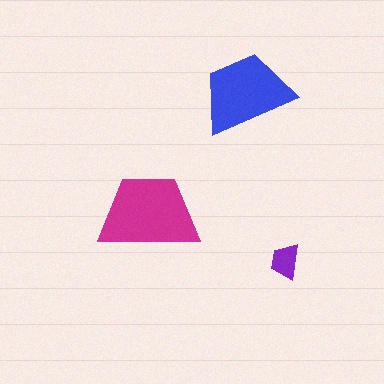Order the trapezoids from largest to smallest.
the magenta one, the blue one, the purple one.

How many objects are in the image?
There are 3 objects in the image.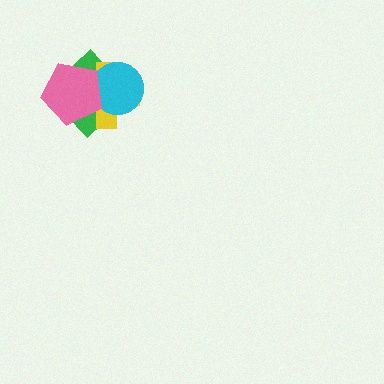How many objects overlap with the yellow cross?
3 objects overlap with the yellow cross.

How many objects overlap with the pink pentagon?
3 objects overlap with the pink pentagon.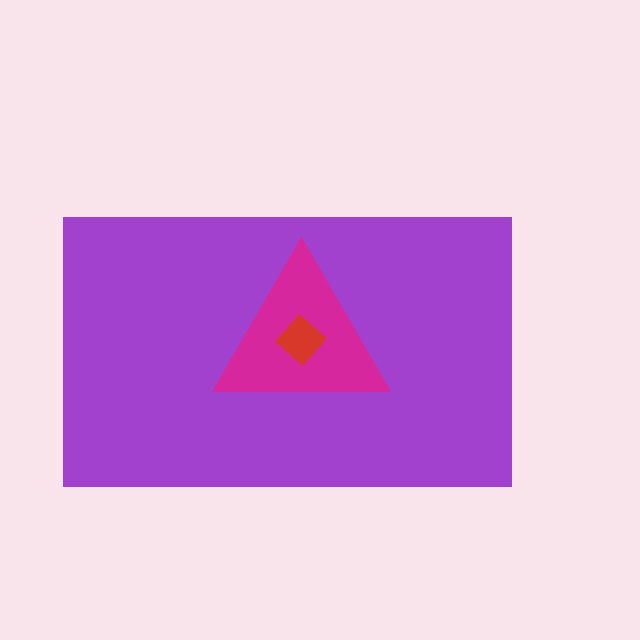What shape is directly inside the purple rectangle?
The magenta triangle.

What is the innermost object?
The red diamond.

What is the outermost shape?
The purple rectangle.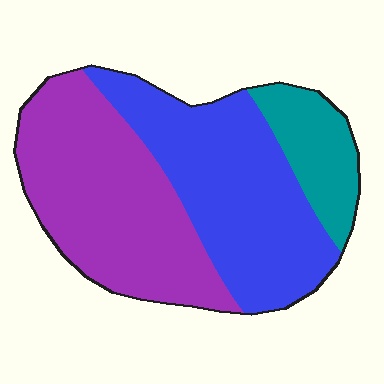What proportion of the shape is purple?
Purple covers about 45% of the shape.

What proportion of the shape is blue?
Blue covers around 40% of the shape.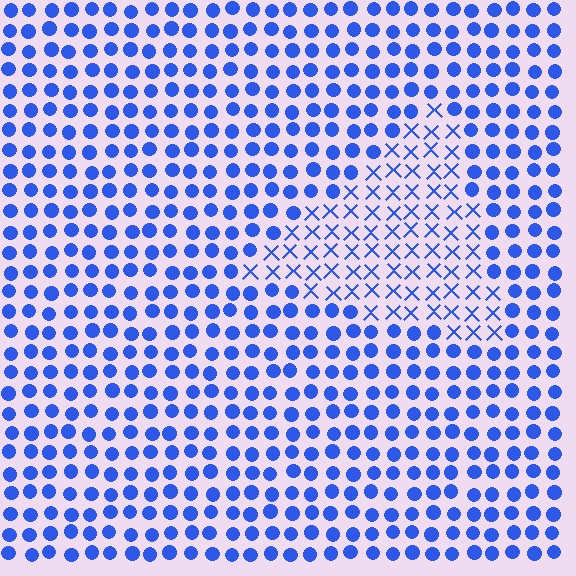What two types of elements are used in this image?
The image uses X marks inside the triangle region and circles outside it.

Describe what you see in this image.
The image is filled with small blue elements arranged in a uniform grid. A triangle-shaped region contains X marks, while the surrounding area contains circles. The boundary is defined purely by the change in element shape.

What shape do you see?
I see a triangle.